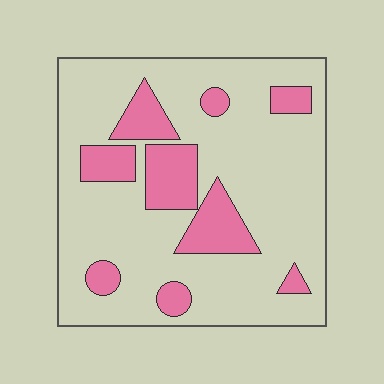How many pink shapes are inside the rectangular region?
9.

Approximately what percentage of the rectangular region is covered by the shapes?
Approximately 20%.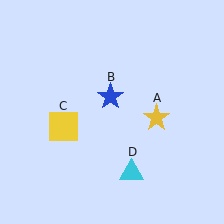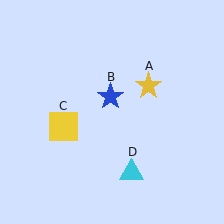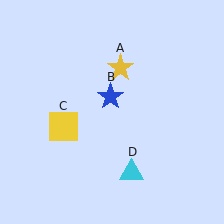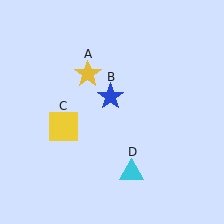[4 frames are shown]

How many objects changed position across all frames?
1 object changed position: yellow star (object A).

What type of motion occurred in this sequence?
The yellow star (object A) rotated counterclockwise around the center of the scene.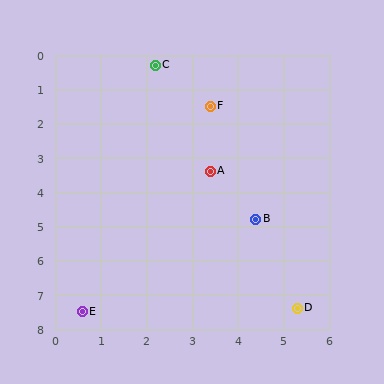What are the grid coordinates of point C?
Point C is at approximately (2.2, 0.3).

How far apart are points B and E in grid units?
Points B and E are about 4.7 grid units apart.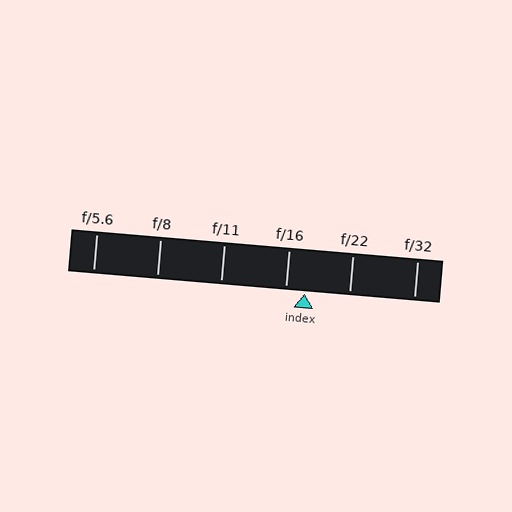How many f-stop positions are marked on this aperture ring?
There are 6 f-stop positions marked.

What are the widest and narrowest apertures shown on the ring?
The widest aperture shown is f/5.6 and the narrowest is f/32.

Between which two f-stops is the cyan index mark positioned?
The index mark is between f/16 and f/22.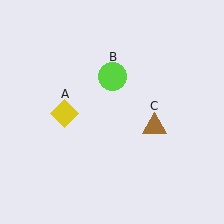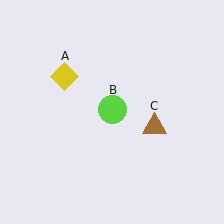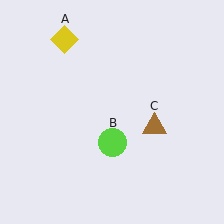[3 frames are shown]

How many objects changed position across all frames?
2 objects changed position: yellow diamond (object A), lime circle (object B).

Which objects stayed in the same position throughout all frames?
Brown triangle (object C) remained stationary.